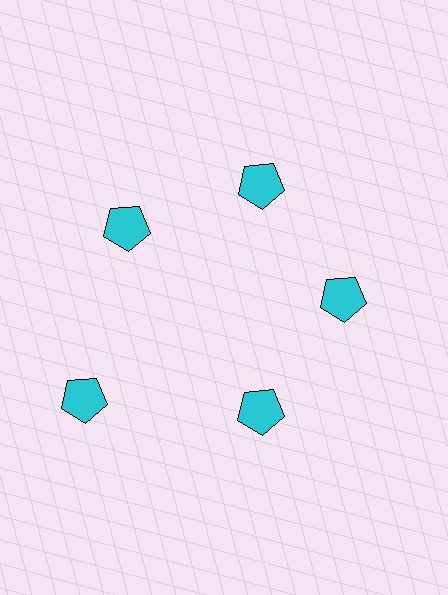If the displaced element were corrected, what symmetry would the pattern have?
It would have 5-fold rotational symmetry — the pattern would map onto itself every 72 degrees.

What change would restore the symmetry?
The symmetry would be restored by moving it inward, back onto the ring so that all 5 pentagons sit at equal angles and equal distance from the center.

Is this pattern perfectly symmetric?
No. The 5 cyan pentagons are arranged in a ring, but one element near the 8 o'clock position is pushed outward from the center, breaking the 5-fold rotational symmetry.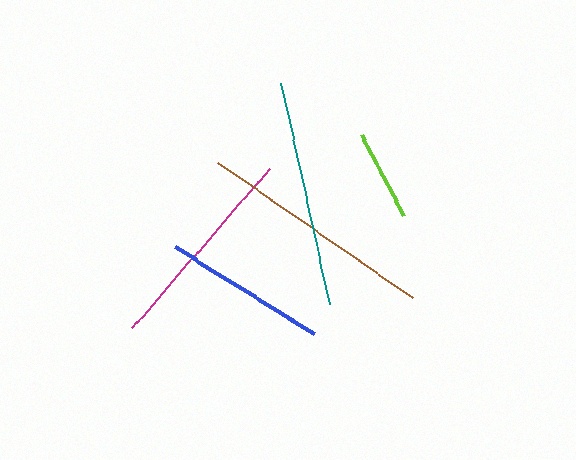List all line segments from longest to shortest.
From longest to shortest: brown, teal, magenta, blue, lime.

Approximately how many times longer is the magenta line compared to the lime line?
The magenta line is approximately 2.3 times the length of the lime line.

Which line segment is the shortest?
The lime line is the shortest at approximately 91 pixels.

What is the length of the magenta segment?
The magenta segment is approximately 210 pixels long.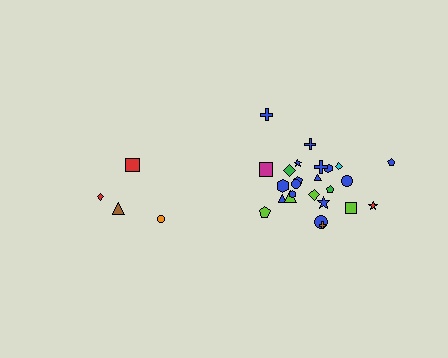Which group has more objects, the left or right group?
The right group.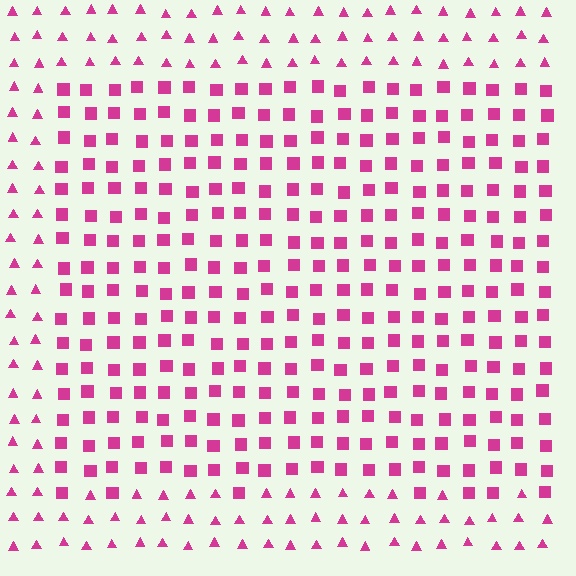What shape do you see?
I see a rectangle.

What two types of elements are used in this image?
The image uses squares inside the rectangle region and triangles outside it.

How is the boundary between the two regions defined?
The boundary is defined by a change in element shape: squares inside vs. triangles outside. All elements share the same color and spacing.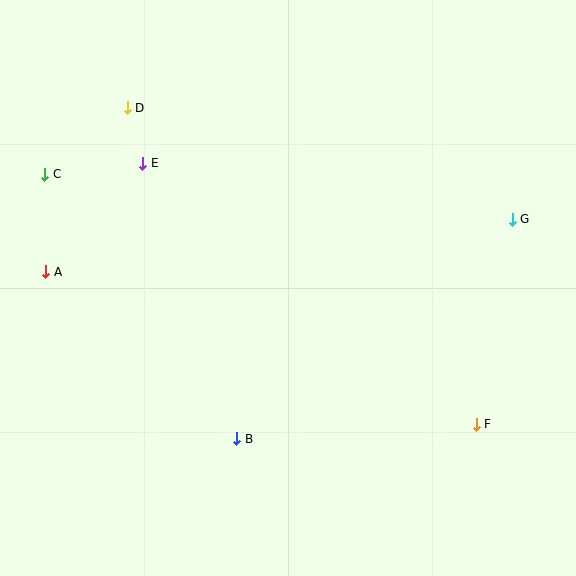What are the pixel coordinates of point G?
Point G is at (512, 219).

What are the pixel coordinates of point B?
Point B is at (237, 439).